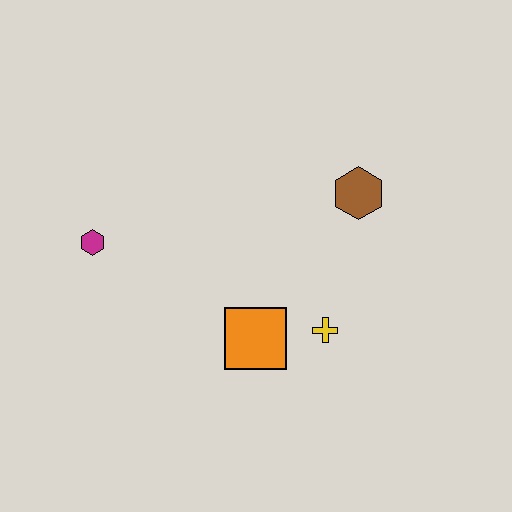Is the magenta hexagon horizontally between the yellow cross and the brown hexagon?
No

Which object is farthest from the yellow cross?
The magenta hexagon is farthest from the yellow cross.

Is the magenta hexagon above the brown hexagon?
No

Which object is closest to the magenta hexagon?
The orange square is closest to the magenta hexagon.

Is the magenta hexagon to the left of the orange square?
Yes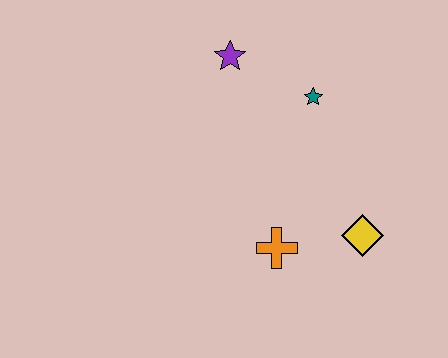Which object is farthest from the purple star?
The yellow diamond is farthest from the purple star.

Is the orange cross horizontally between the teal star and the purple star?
Yes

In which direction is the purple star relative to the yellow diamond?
The purple star is above the yellow diamond.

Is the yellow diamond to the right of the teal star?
Yes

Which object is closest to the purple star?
The teal star is closest to the purple star.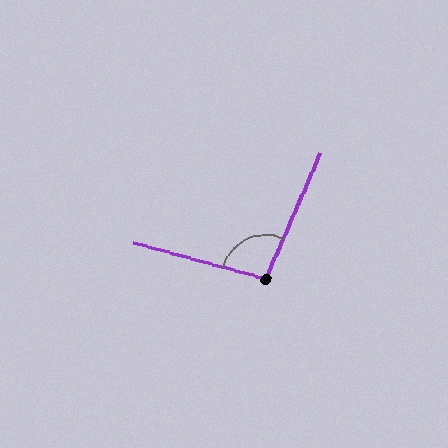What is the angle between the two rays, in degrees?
Approximately 98 degrees.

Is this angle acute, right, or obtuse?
It is obtuse.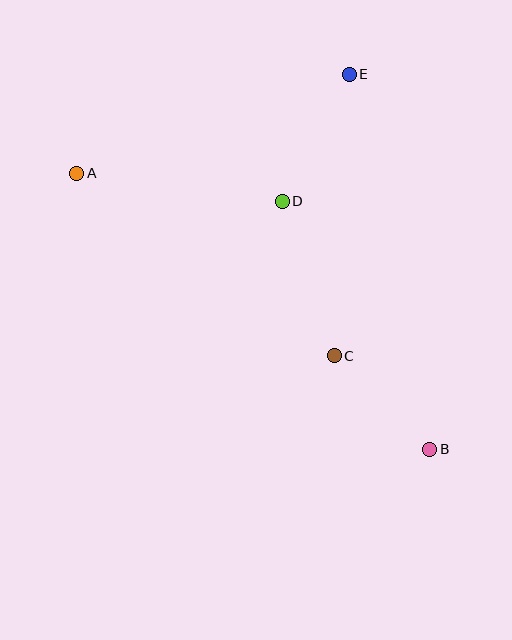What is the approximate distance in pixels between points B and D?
The distance between B and D is approximately 289 pixels.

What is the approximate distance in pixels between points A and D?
The distance between A and D is approximately 207 pixels.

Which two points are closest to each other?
Points B and C are closest to each other.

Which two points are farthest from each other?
Points A and B are farthest from each other.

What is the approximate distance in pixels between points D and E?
The distance between D and E is approximately 143 pixels.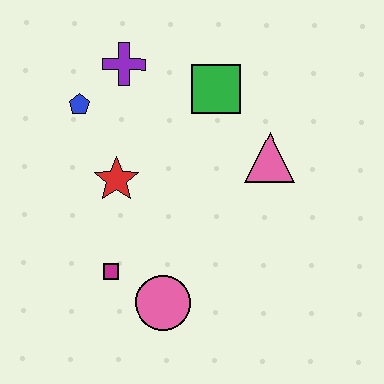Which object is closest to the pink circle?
The magenta square is closest to the pink circle.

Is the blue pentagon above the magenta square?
Yes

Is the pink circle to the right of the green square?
No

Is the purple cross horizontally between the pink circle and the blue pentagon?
Yes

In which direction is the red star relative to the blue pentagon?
The red star is below the blue pentagon.